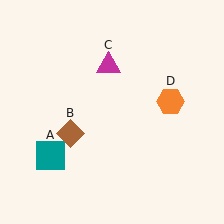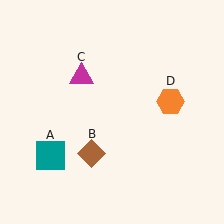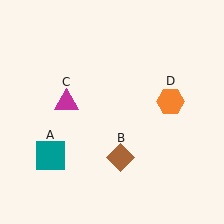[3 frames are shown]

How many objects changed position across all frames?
2 objects changed position: brown diamond (object B), magenta triangle (object C).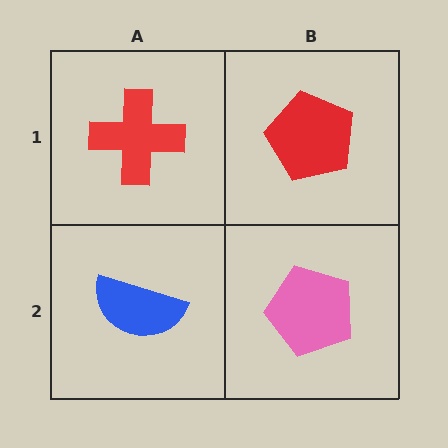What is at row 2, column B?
A pink pentagon.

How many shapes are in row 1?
2 shapes.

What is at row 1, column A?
A red cross.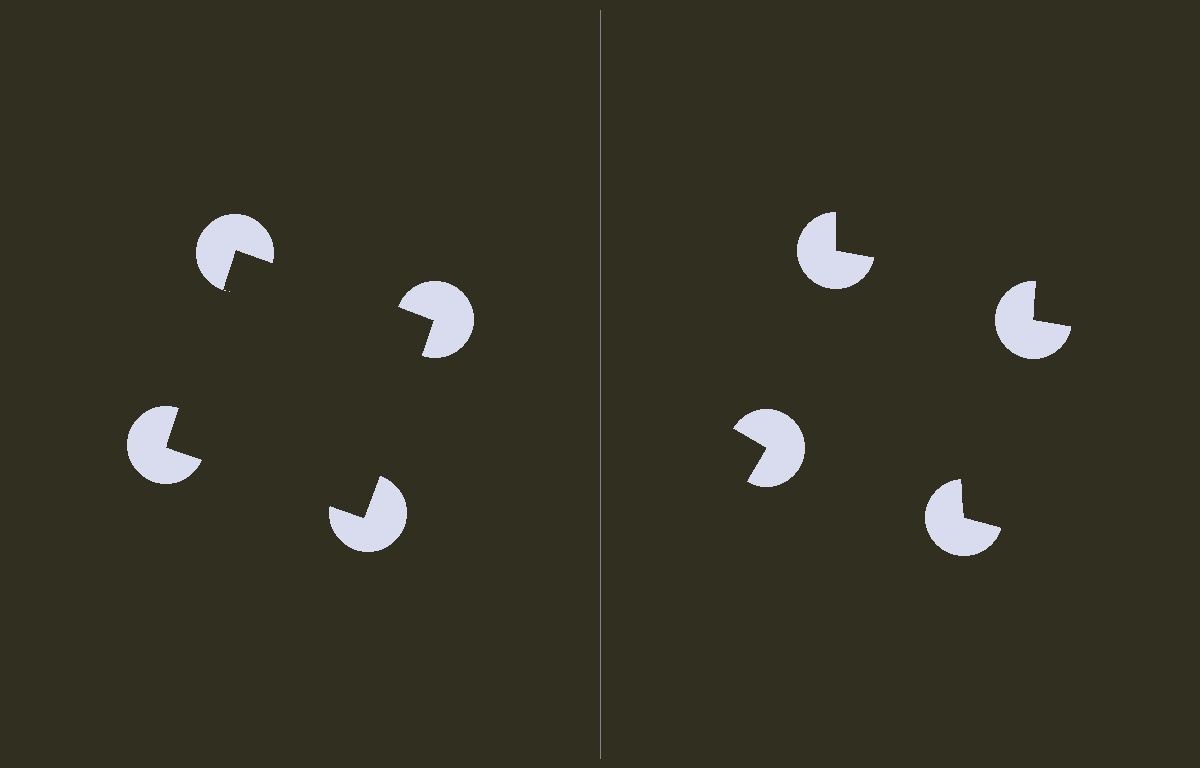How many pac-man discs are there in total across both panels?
8 — 4 on each side.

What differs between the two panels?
The pac-man discs are positioned identically on both sides; only the wedge orientations differ. On the left they align to a square; on the right they are misaligned.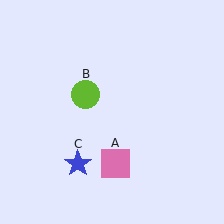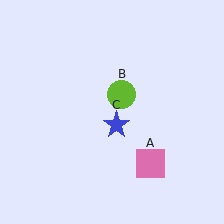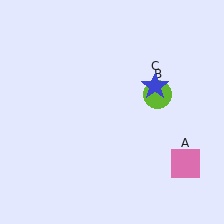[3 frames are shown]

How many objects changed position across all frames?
3 objects changed position: pink square (object A), lime circle (object B), blue star (object C).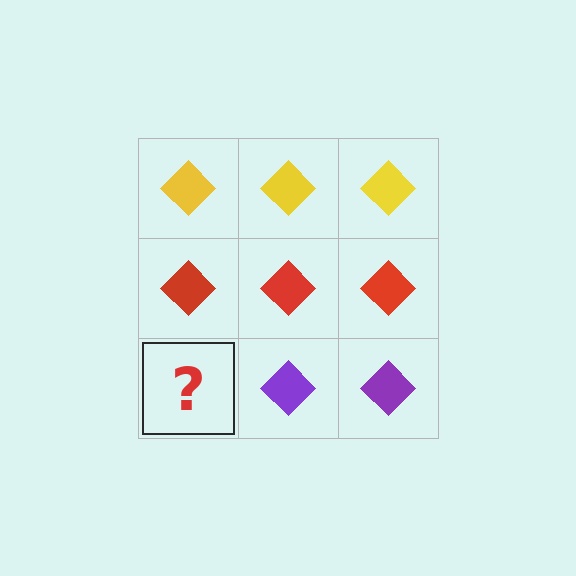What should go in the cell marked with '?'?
The missing cell should contain a purple diamond.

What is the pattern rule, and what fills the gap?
The rule is that each row has a consistent color. The gap should be filled with a purple diamond.